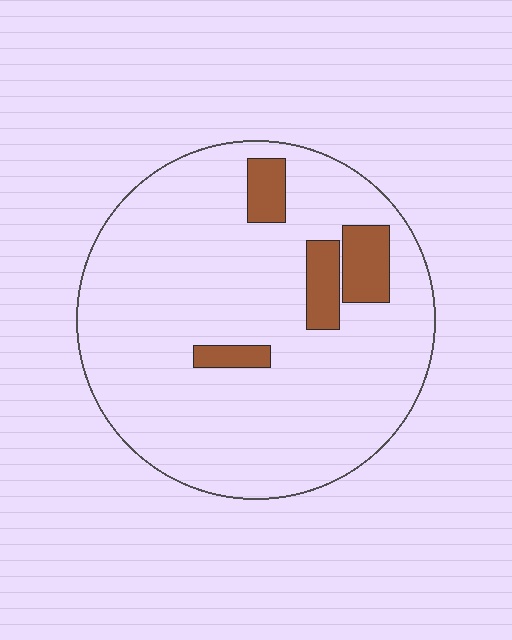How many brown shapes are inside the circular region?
4.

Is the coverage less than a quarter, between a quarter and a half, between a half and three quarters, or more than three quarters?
Less than a quarter.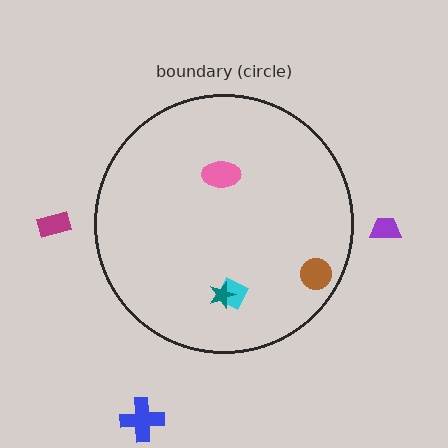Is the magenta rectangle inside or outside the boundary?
Outside.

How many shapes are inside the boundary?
4 inside, 3 outside.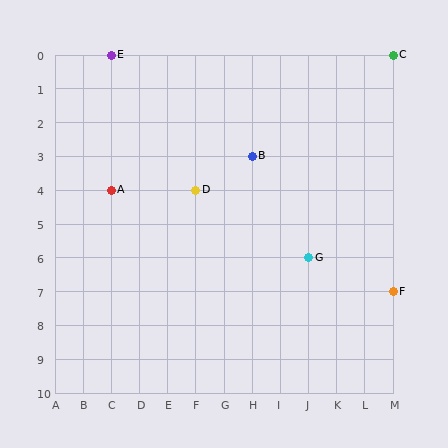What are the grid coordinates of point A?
Point A is at grid coordinates (C, 4).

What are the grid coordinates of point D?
Point D is at grid coordinates (F, 4).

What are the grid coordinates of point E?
Point E is at grid coordinates (C, 0).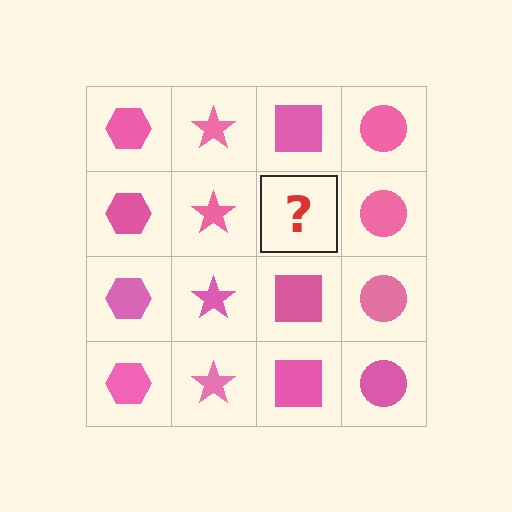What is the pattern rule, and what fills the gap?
The rule is that each column has a consistent shape. The gap should be filled with a pink square.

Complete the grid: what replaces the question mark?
The question mark should be replaced with a pink square.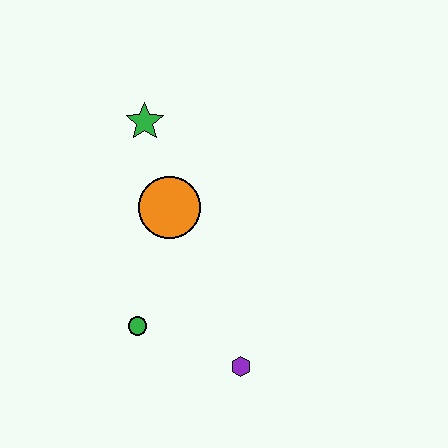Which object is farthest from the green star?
The purple hexagon is farthest from the green star.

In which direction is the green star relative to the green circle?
The green star is above the green circle.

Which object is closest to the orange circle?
The green star is closest to the orange circle.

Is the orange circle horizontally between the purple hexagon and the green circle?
Yes